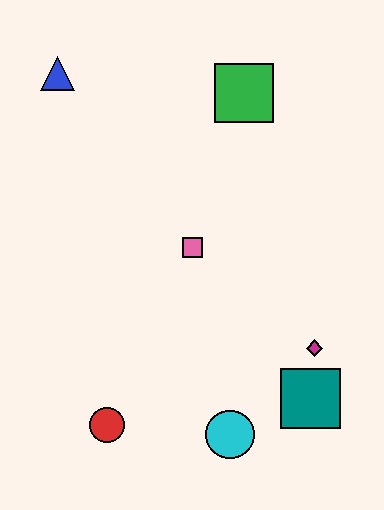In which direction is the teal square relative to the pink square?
The teal square is below the pink square.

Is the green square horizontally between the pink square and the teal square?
Yes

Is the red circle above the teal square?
No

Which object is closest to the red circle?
The cyan circle is closest to the red circle.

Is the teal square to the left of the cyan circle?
No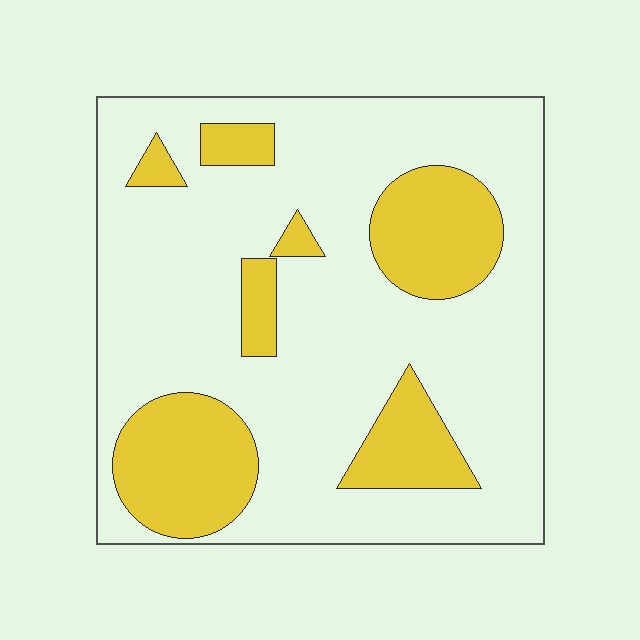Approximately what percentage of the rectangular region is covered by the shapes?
Approximately 25%.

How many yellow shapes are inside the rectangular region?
7.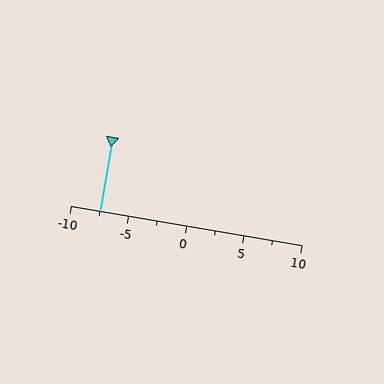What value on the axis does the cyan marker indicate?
The marker indicates approximately -7.5.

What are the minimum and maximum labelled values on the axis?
The axis runs from -10 to 10.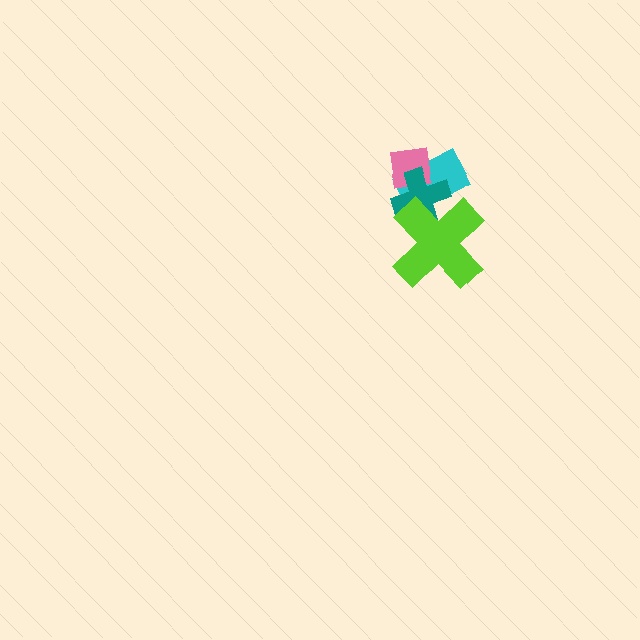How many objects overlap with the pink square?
2 objects overlap with the pink square.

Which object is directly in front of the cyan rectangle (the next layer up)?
The pink square is directly in front of the cyan rectangle.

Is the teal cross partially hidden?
Yes, it is partially covered by another shape.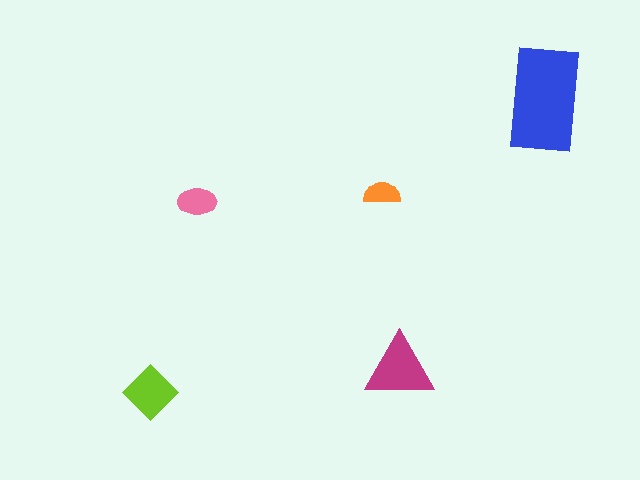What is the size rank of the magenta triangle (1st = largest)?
2nd.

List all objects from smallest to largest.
The orange semicircle, the pink ellipse, the lime diamond, the magenta triangle, the blue rectangle.